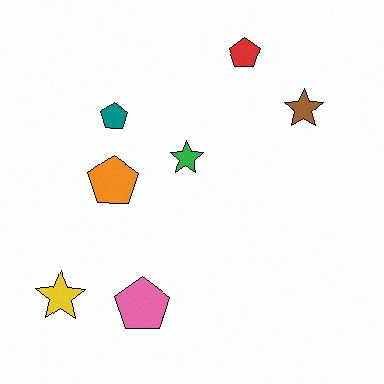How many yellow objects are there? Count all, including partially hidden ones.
There is 1 yellow object.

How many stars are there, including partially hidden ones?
There are 3 stars.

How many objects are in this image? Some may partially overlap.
There are 7 objects.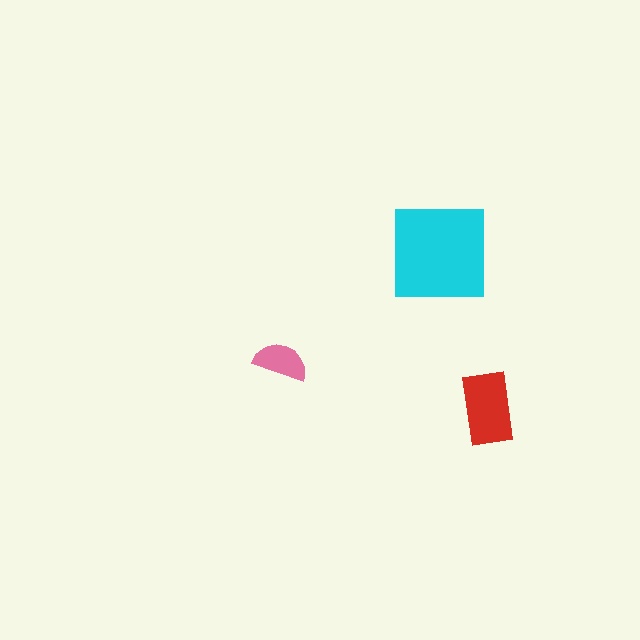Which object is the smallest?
The pink semicircle.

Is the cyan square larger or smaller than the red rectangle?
Larger.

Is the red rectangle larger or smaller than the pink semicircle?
Larger.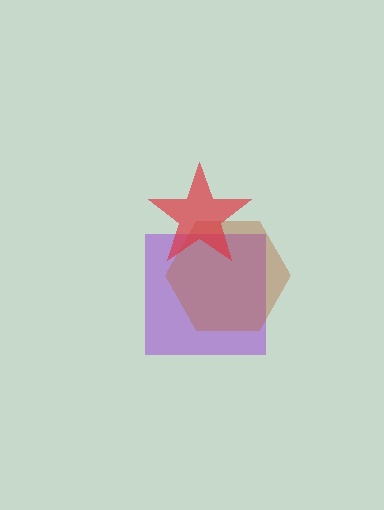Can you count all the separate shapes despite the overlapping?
Yes, there are 3 separate shapes.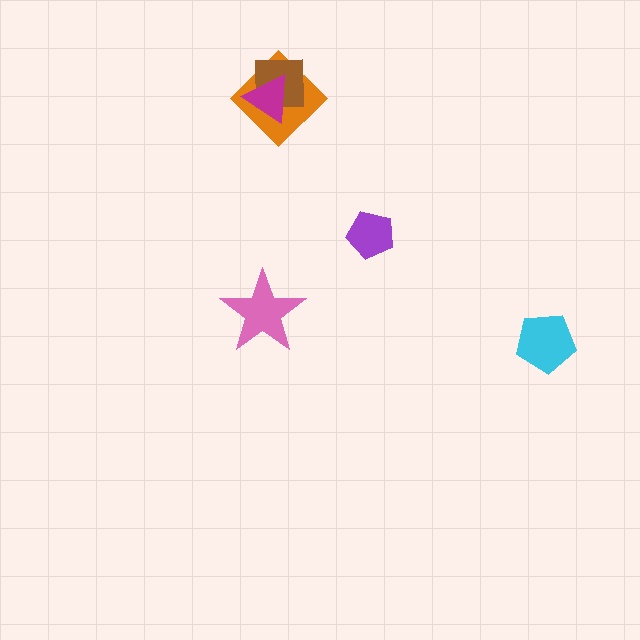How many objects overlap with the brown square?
2 objects overlap with the brown square.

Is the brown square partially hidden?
Yes, it is partially covered by another shape.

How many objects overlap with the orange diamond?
2 objects overlap with the orange diamond.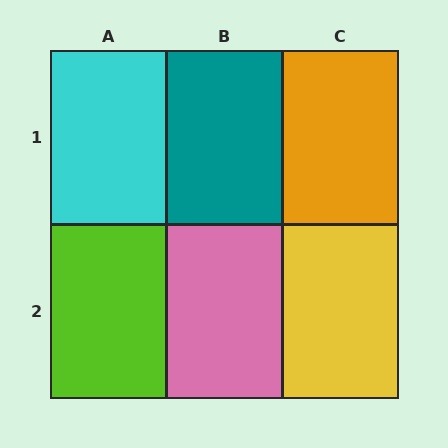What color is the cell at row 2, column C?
Yellow.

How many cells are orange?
1 cell is orange.